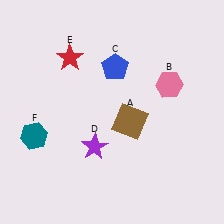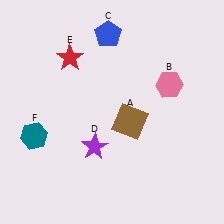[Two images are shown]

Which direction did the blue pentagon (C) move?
The blue pentagon (C) moved up.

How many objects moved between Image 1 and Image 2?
1 object moved between the two images.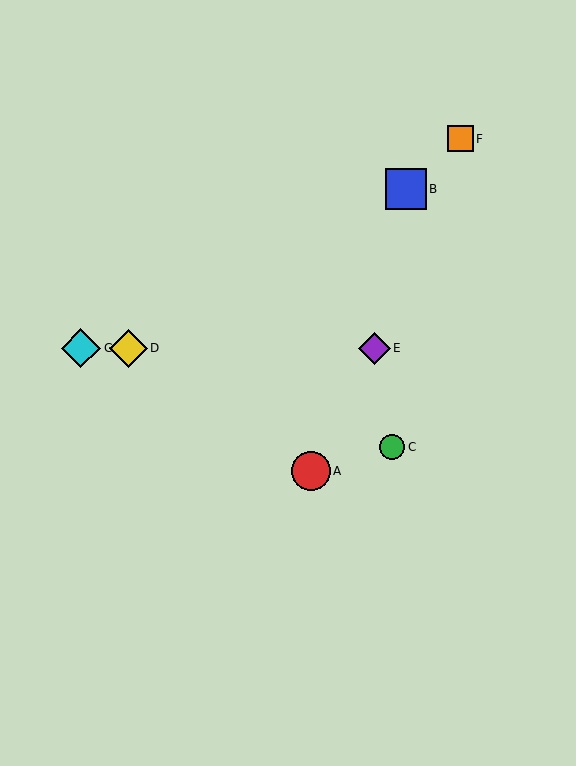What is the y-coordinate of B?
Object B is at y≈189.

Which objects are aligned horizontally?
Objects D, E, G are aligned horizontally.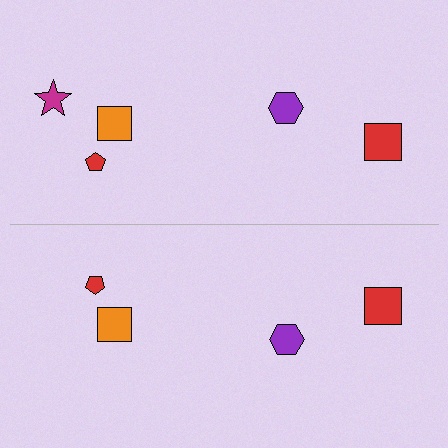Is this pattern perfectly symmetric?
No, the pattern is not perfectly symmetric. A magenta star is missing from the bottom side.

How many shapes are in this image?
There are 9 shapes in this image.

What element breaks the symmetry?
A magenta star is missing from the bottom side.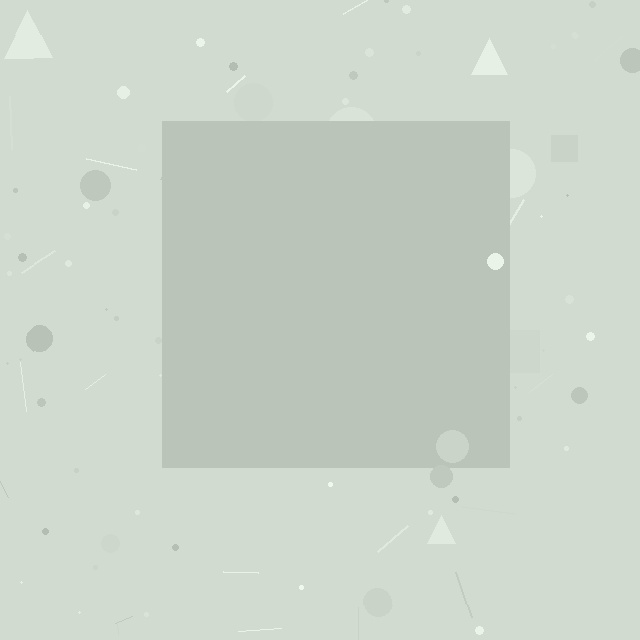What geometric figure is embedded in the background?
A square is embedded in the background.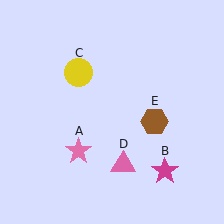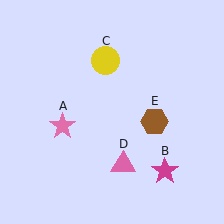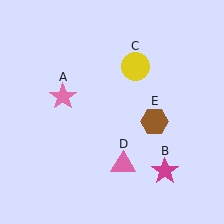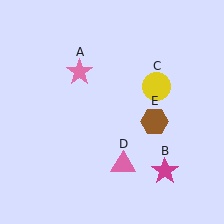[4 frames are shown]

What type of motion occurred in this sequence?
The pink star (object A), yellow circle (object C) rotated clockwise around the center of the scene.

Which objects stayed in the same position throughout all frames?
Magenta star (object B) and pink triangle (object D) and brown hexagon (object E) remained stationary.